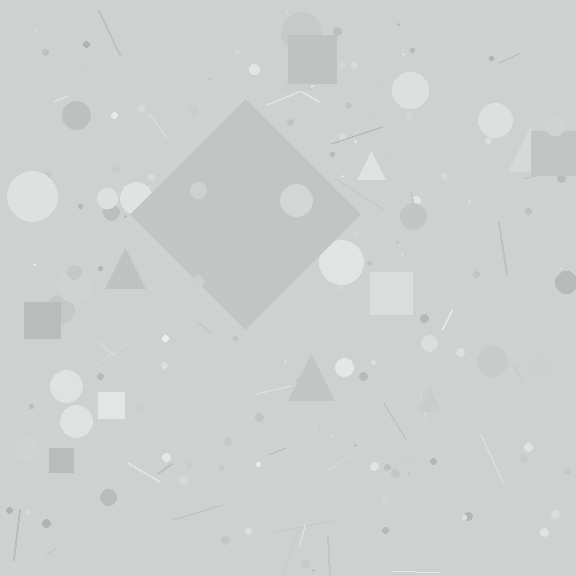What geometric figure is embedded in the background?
A diamond is embedded in the background.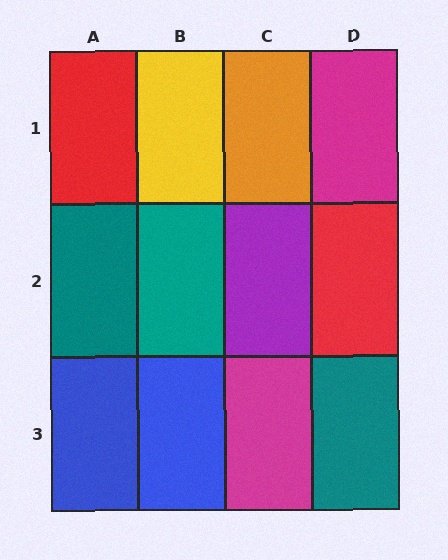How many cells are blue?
2 cells are blue.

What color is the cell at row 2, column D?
Red.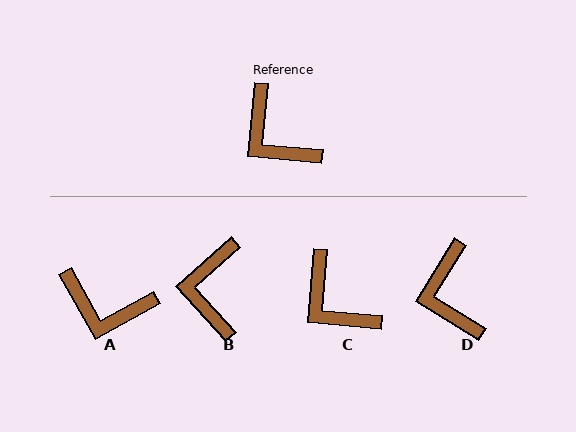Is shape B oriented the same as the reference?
No, it is off by about 43 degrees.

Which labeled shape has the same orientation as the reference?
C.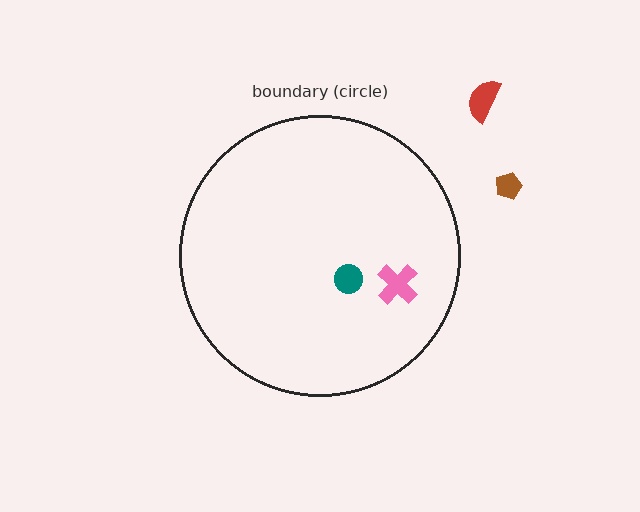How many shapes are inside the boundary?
2 inside, 2 outside.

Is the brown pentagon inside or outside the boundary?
Outside.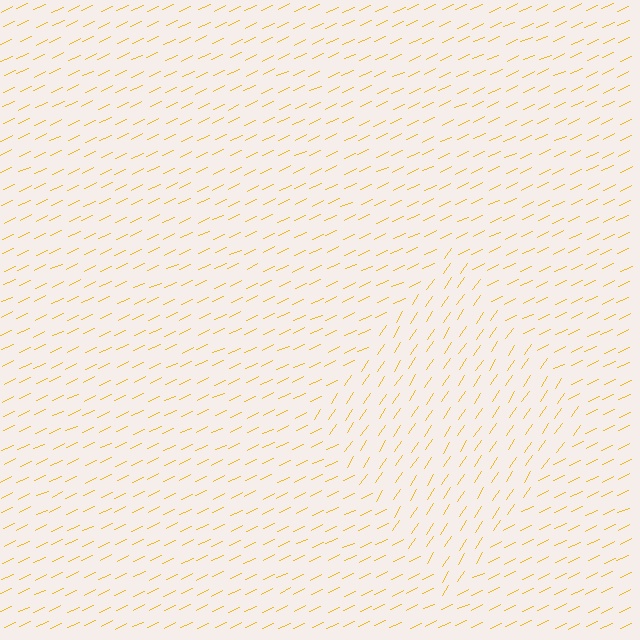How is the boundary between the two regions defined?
The boundary is defined purely by a change in line orientation (approximately 31 degrees difference). All lines are the same color and thickness.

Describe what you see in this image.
The image is filled with small yellow line segments. A diamond region in the image has lines oriented differently from the surrounding lines, creating a visible texture boundary.